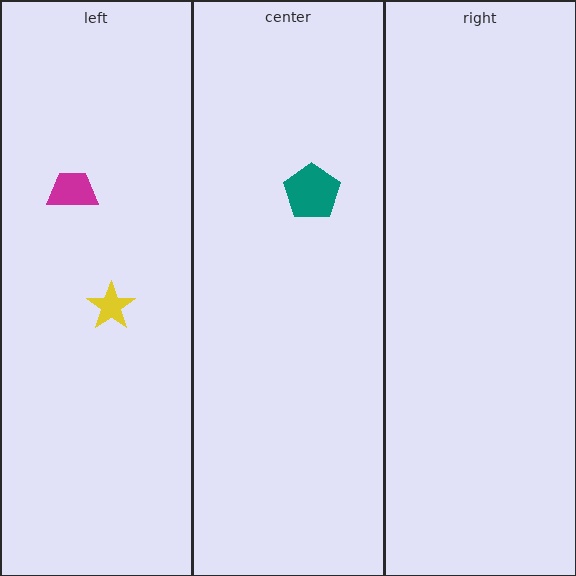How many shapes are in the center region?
1.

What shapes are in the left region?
The magenta trapezoid, the yellow star.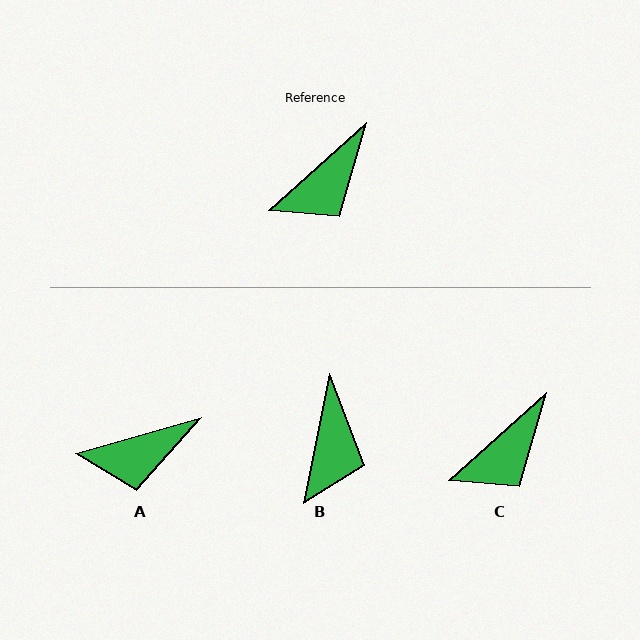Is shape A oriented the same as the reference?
No, it is off by about 26 degrees.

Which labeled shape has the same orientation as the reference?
C.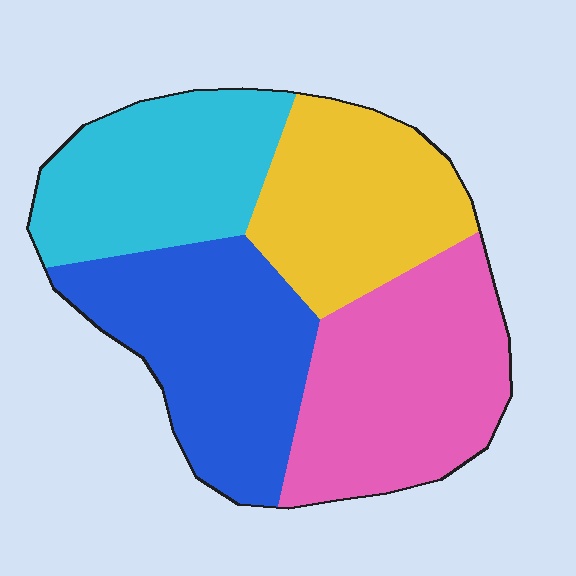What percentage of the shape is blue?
Blue covers about 25% of the shape.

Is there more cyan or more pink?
Pink.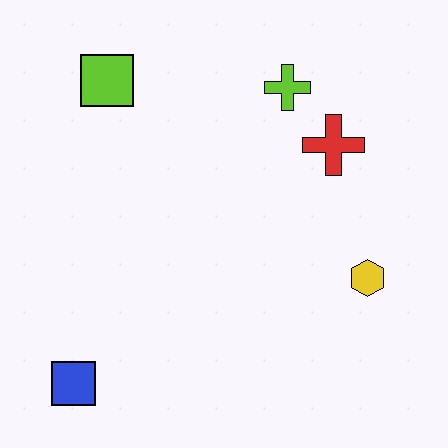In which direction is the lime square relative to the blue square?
The lime square is above the blue square.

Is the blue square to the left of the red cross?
Yes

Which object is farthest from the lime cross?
The blue square is farthest from the lime cross.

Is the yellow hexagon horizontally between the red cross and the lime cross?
No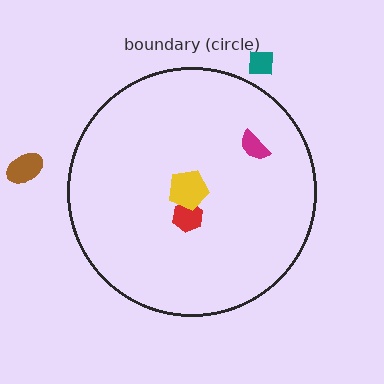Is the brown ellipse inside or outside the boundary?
Outside.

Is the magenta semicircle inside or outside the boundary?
Inside.